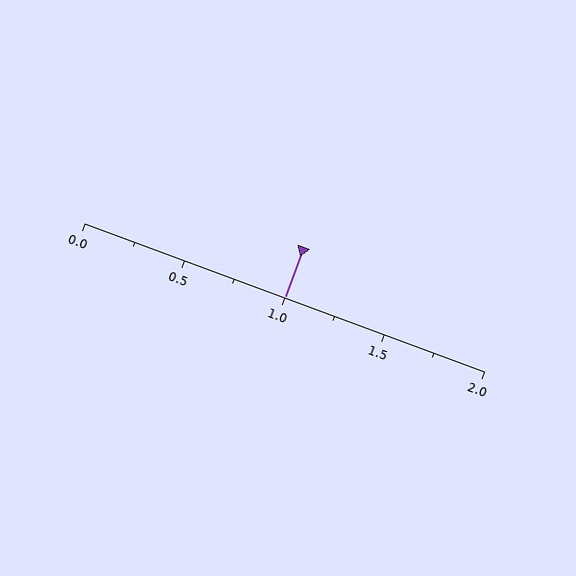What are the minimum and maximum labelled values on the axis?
The axis runs from 0.0 to 2.0.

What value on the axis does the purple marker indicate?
The marker indicates approximately 1.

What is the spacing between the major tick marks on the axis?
The major ticks are spaced 0.5 apart.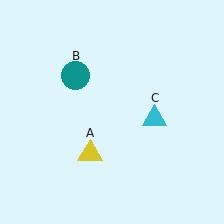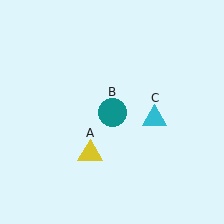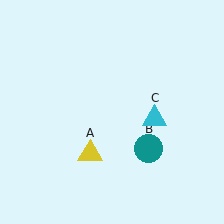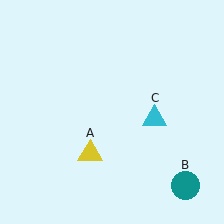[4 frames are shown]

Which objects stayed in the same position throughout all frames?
Yellow triangle (object A) and cyan triangle (object C) remained stationary.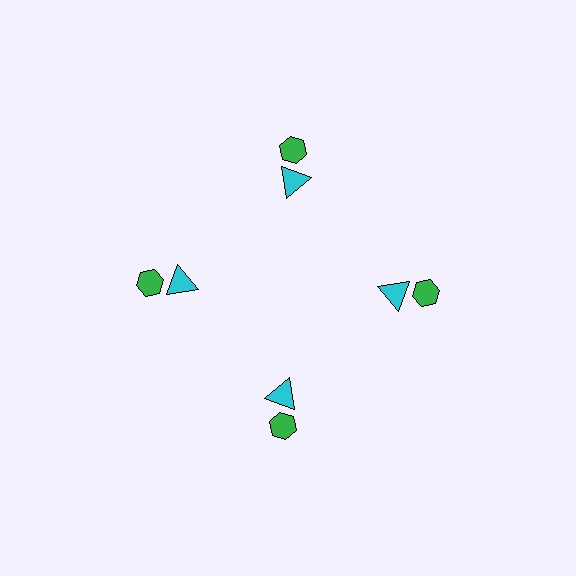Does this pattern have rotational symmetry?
Yes, this pattern has 4-fold rotational symmetry. It looks the same after rotating 90 degrees around the center.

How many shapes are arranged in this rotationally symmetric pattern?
There are 8 shapes, arranged in 4 groups of 2.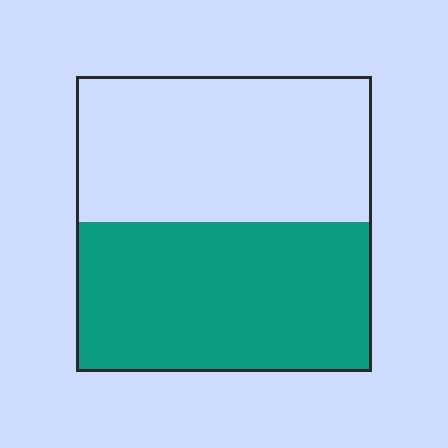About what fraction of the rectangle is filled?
About one half (1/2).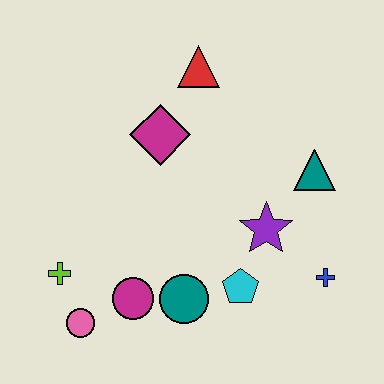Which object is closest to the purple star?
The cyan pentagon is closest to the purple star.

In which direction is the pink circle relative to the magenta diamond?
The pink circle is below the magenta diamond.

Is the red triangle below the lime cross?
No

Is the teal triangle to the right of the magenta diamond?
Yes